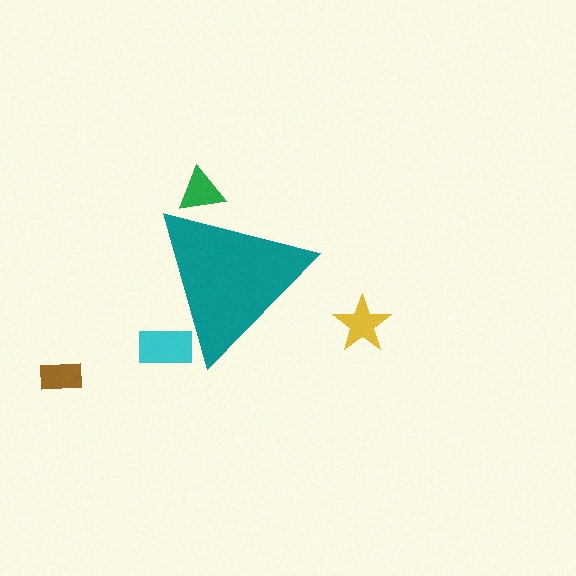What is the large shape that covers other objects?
A teal triangle.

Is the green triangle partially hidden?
Yes, the green triangle is partially hidden behind the teal triangle.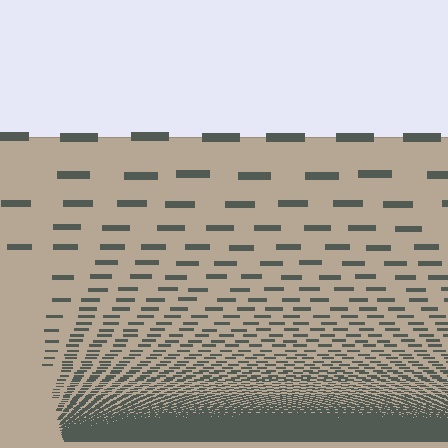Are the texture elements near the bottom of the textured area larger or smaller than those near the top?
Smaller. The gradient is inverted — elements near the bottom are smaller and denser.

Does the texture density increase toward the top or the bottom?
Density increases toward the bottom.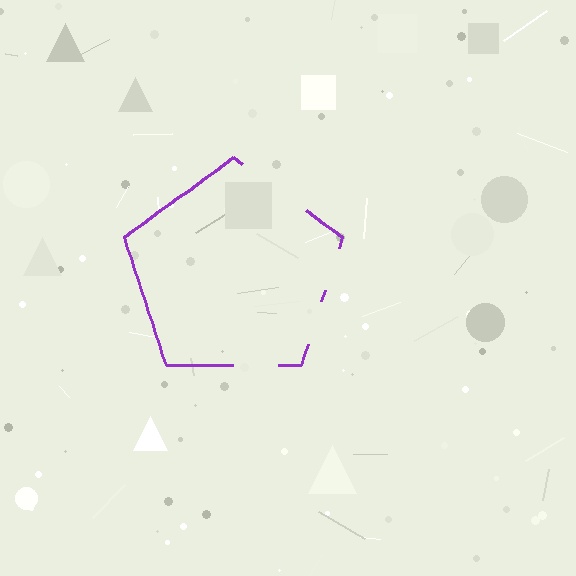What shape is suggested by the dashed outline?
The dashed outline suggests a pentagon.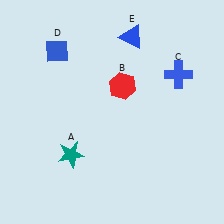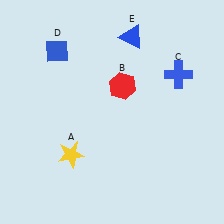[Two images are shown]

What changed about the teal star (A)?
In Image 1, A is teal. In Image 2, it changed to yellow.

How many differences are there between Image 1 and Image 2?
There is 1 difference between the two images.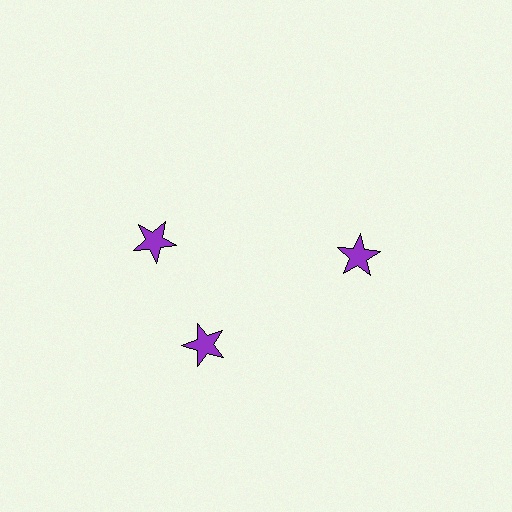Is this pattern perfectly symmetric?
No. The 3 purple stars are arranged in a ring, but one element near the 11 o'clock position is rotated out of alignment along the ring, breaking the 3-fold rotational symmetry.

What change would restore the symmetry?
The symmetry would be restored by rotating it back into even spacing with its neighbors so that all 3 stars sit at equal angles and equal distance from the center.